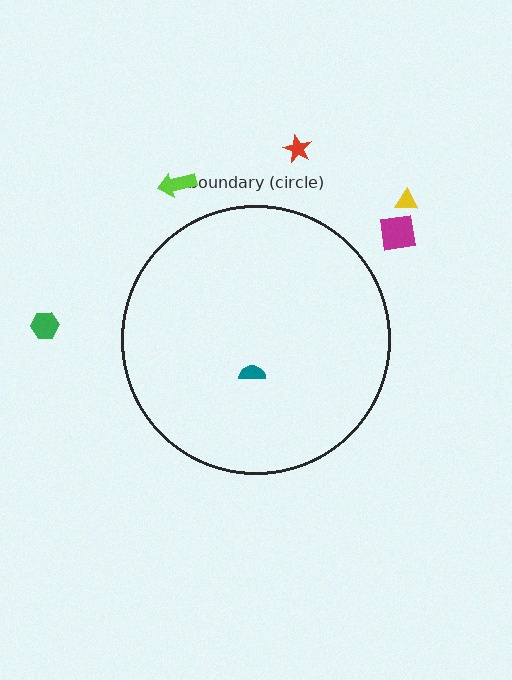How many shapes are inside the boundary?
1 inside, 5 outside.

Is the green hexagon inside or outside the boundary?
Outside.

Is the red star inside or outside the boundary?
Outside.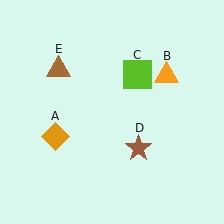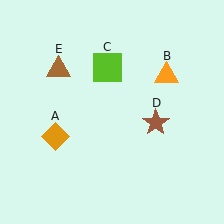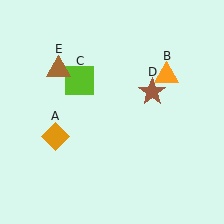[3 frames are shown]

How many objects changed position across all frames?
2 objects changed position: lime square (object C), brown star (object D).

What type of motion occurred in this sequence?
The lime square (object C), brown star (object D) rotated counterclockwise around the center of the scene.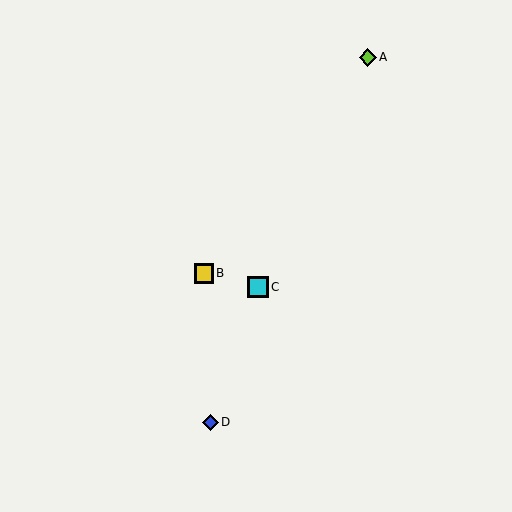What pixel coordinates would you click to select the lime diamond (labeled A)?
Click at (368, 57) to select the lime diamond A.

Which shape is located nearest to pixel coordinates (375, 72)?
The lime diamond (labeled A) at (368, 57) is nearest to that location.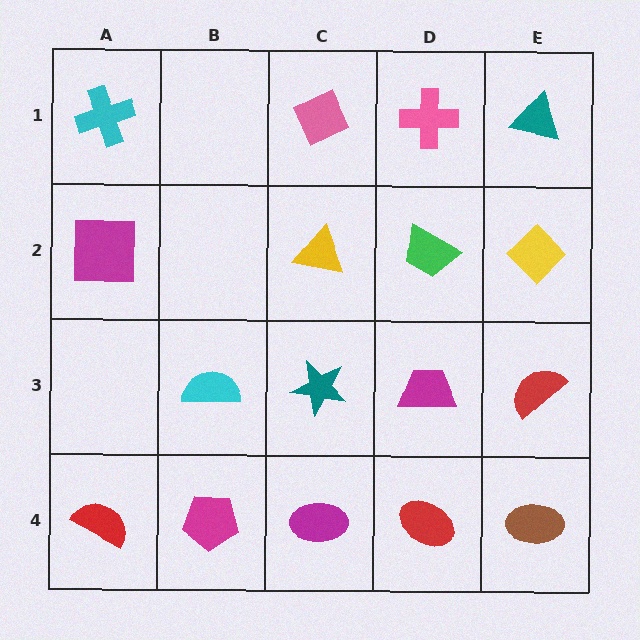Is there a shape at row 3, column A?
No, that cell is empty.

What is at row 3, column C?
A teal star.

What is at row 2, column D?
A green trapezoid.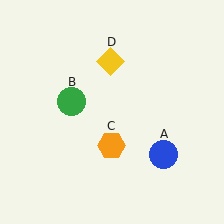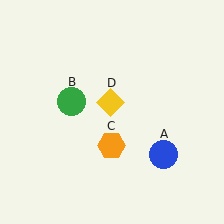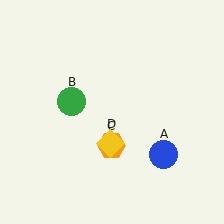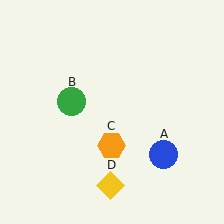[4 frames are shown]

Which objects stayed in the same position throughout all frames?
Blue circle (object A) and green circle (object B) and orange hexagon (object C) remained stationary.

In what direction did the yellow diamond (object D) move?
The yellow diamond (object D) moved down.